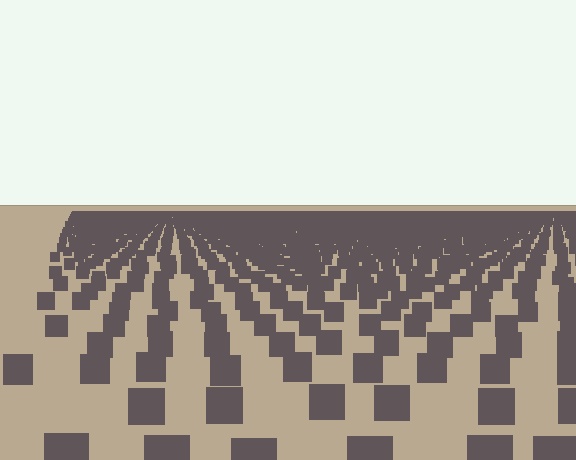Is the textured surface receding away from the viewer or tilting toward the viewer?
The surface is receding away from the viewer. Texture elements get smaller and denser toward the top.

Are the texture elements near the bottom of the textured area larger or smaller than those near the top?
Larger. Near the bottom, elements are closer to the viewer and appear at a bigger on-screen size.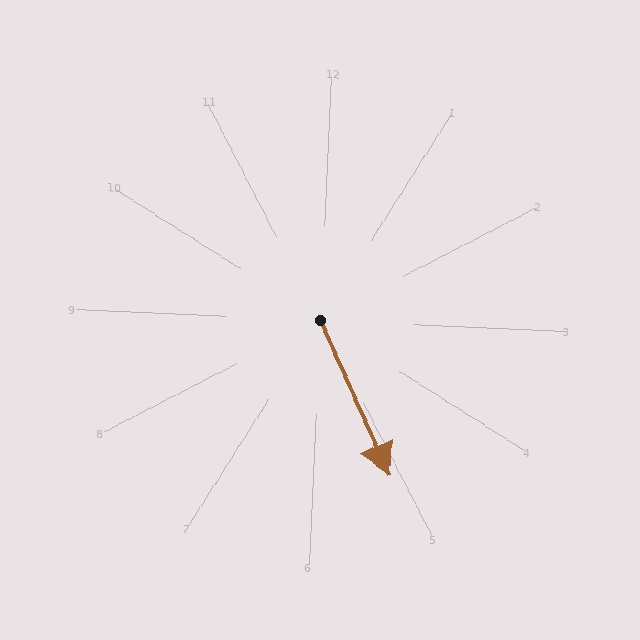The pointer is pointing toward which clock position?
Roughly 5 o'clock.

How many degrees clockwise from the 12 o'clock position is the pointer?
Approximately 154 degrees.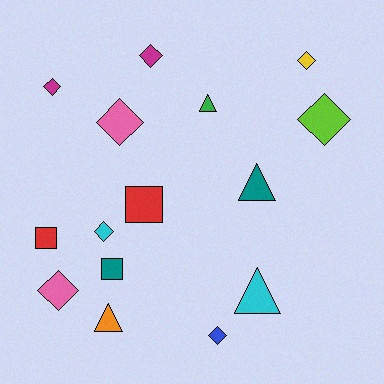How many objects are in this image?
There are 15 objects.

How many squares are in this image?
There are 3 squares.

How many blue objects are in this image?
There is 1 blue object.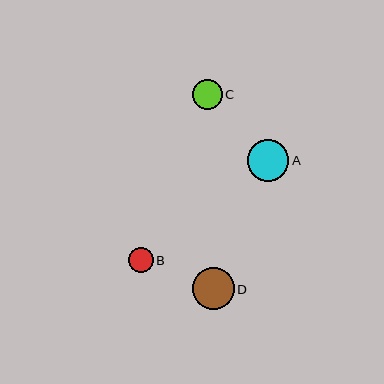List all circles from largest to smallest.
From largest to smallest: D, A, C, B.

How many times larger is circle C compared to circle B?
Circle C is approximately 1.2 times the size of circle B.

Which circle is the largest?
Circle D is the largest with a size of approximately 42 pixels.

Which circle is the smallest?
Circle B is the smallest with a size of approximately 25 pixels.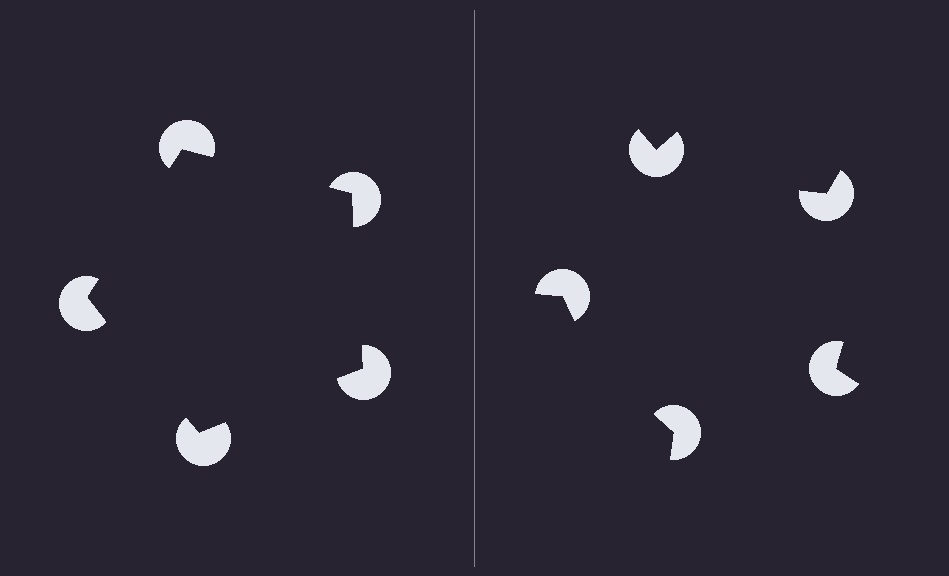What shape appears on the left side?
An illusory pentagon.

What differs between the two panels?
The pac-man discs are positioned identically on both sides; only the wedge orientations differ. On the left they align to a pentagon; on the right they are misaligned.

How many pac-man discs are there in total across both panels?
10 — 5 on each side.